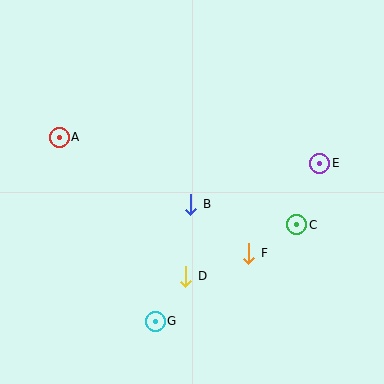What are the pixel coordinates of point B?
Point B is at (191, 204).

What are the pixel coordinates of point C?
Point C is at (297, 225).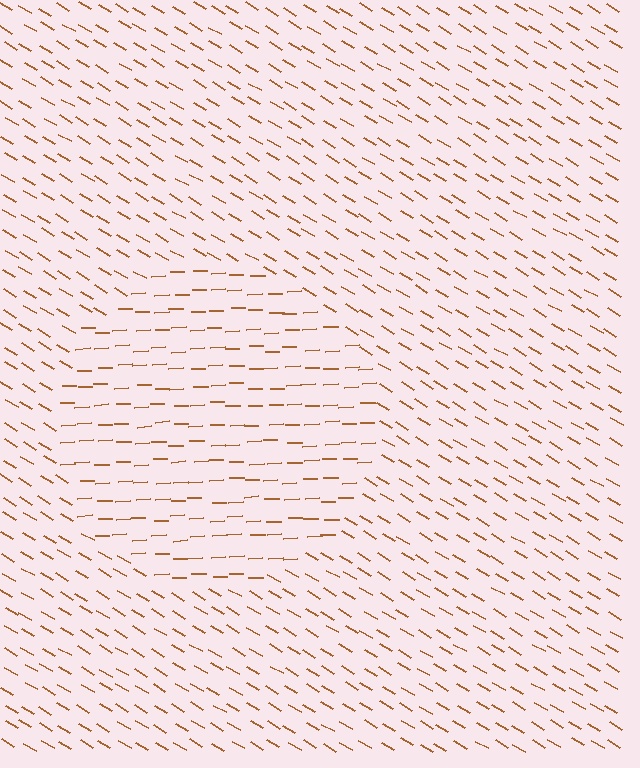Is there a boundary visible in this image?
Yes, there is a texture boundary formed by a change in line orientation.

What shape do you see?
I see a circle.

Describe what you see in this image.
The image is filled with small brown line segments. A circle region in the image has lines oriented differently from the surrounding lines, creating a visible texture boundary.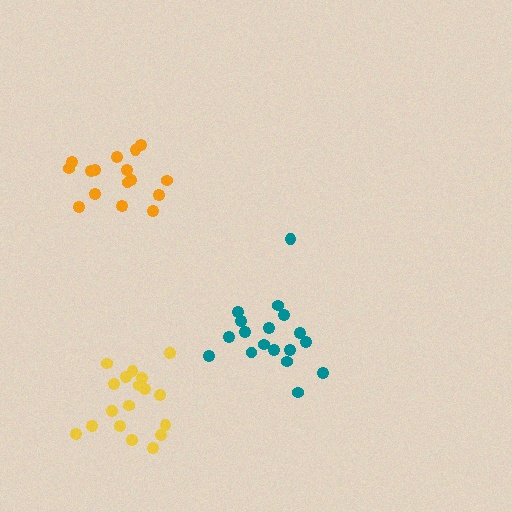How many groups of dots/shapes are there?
There are 3 groups.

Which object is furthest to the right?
The teal cluster is rightmost.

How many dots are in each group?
Group 1: 18 dots, Group 2: 18 dots, Group 3: 16 dots (52 total).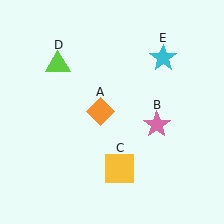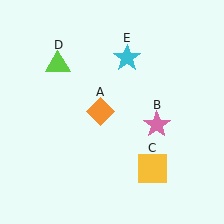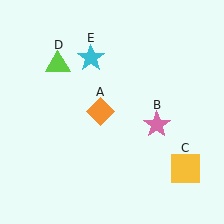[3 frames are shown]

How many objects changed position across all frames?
2 objects changed position: yellow square (object C), cyan star (object E).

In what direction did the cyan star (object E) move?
The cyan star (object E) moved left.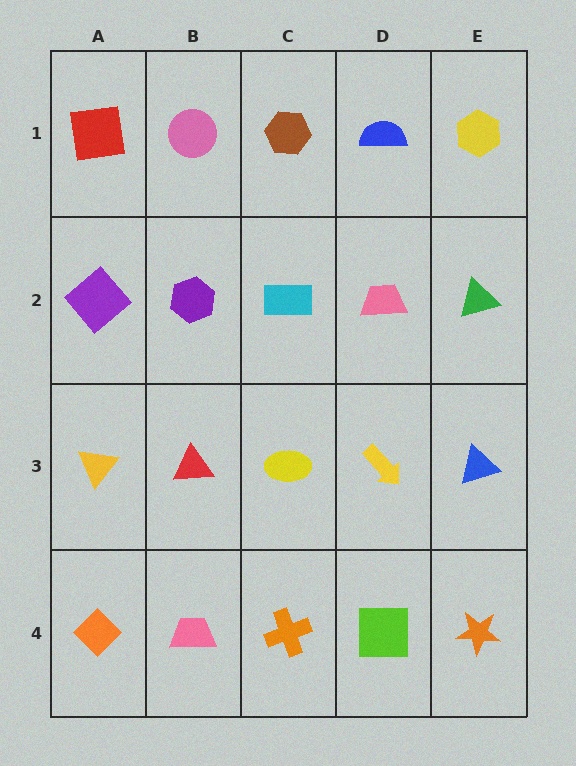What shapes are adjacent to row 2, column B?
A pink circle (row 1, column B), a red triangle (row 3, column B), a purple diamond (row 2, column A), a cyan rectangle (row 2, column C).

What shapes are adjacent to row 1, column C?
A cyan rectangle (row 2, column C), a pink circle (row 1, column B), a blue semicircle (row 1, column D).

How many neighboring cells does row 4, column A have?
2.